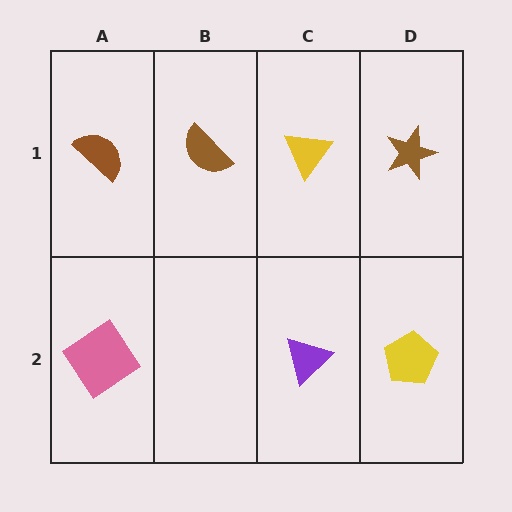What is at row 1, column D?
A brown star.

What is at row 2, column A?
A pink diamond.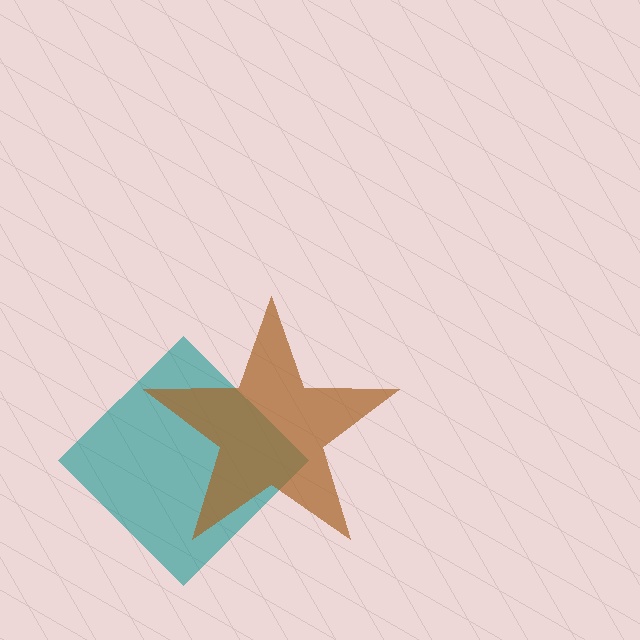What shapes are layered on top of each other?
The layered shapes are: a teal diamond, a brown star.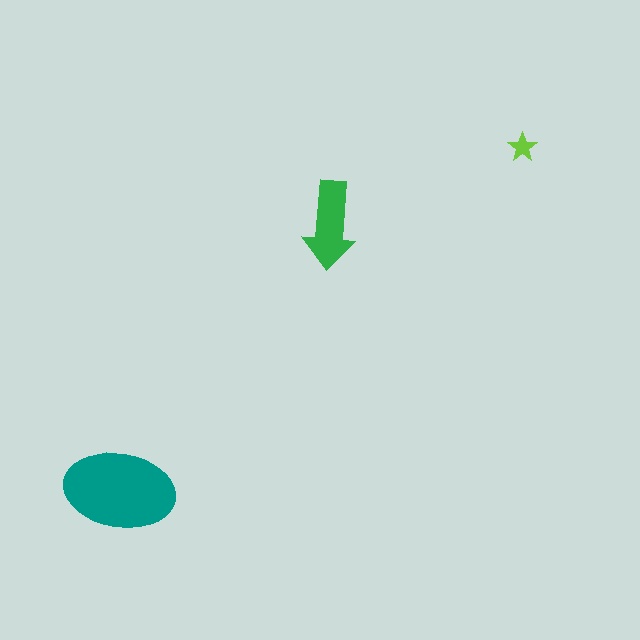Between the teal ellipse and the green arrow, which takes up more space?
The teal ellipse.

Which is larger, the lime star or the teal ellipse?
The teal ellipse.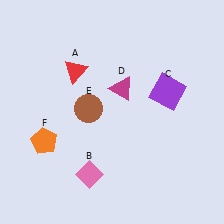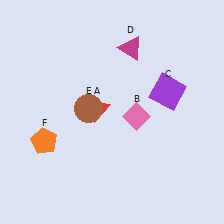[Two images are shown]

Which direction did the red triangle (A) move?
The red triangle (A) moved down.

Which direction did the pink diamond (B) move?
The pink diamond (B) moved up.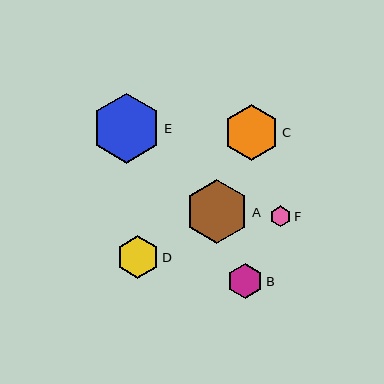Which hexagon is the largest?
Hexagon E is the largest with a size of approximately 70 pixels.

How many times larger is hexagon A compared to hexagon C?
Hexagon A is approximately 1.2 times the size of hexagon C.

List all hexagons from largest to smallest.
From largest to smallest: E, A, C, D, B, F.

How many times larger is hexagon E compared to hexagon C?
Hexagon E is approximately 1.3 times the size of hexagon C.